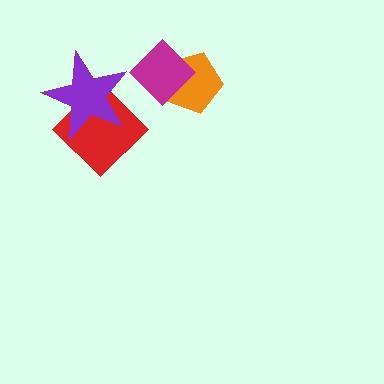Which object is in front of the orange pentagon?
The magenta diamond is in front of the orange pentagon.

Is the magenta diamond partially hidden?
No, no other shape covers it.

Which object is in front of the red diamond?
The purple star is in front of the red diamond.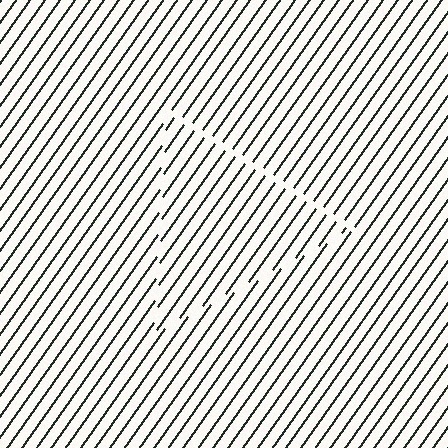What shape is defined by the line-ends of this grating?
An illusory triangle. The interior of the shape contains the same grating, shifted by half a period — the contour is defined by the phase discontinuity where line-ends from the inner and outer gratings abut.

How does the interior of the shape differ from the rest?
The interior of the shape contains the same grating, shifted by half a period — the contour is defined by the phase discontinuity where line-ends from the inner and outer gratings abut.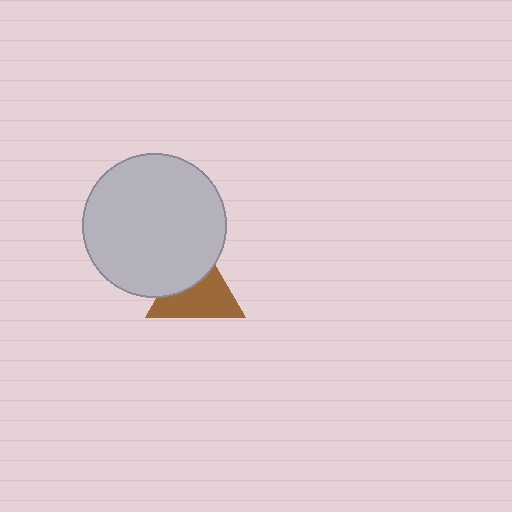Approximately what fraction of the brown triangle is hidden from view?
Roughly 39% of the brown triangle is hidden behind the light gray circle.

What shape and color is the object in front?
The object in front is a light gray circle.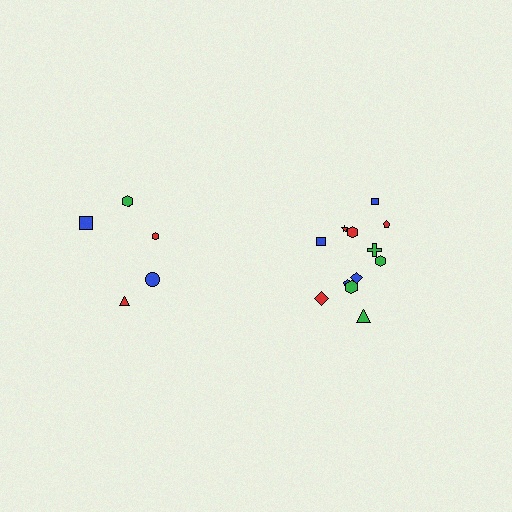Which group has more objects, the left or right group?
The right group.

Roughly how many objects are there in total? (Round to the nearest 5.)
Roughly 15 objects in total.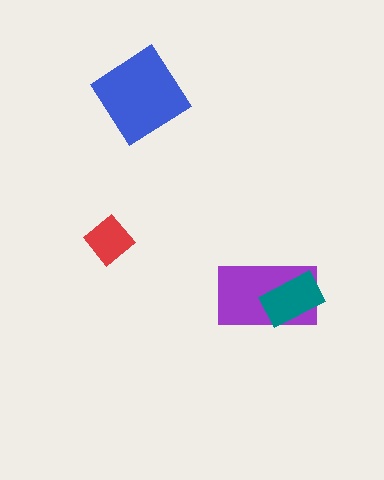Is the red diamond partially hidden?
No, no other shape covers it.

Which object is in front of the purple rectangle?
The teal rectangle is in front of the purple rectangle.